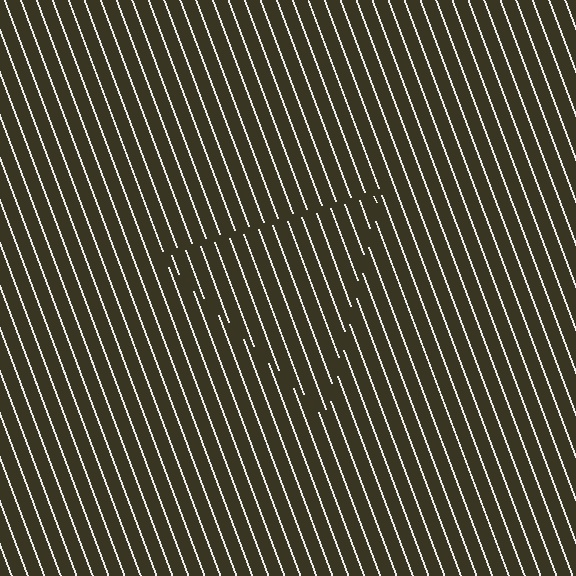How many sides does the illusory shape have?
3 sides — the line-ends trace a triangle.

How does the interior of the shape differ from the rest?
The interior of the shape contains the same grating, shifted by half a period — the contour is defined by the phase discontinuity where line-ends from the inner and outer gratings abut.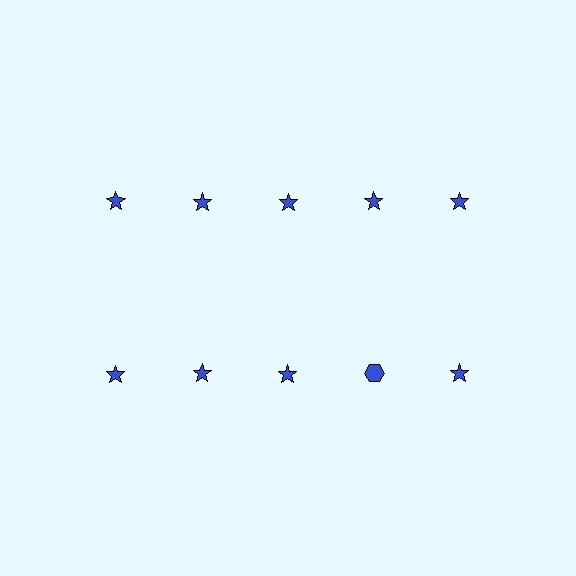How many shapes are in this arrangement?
There are 10 shapes arranged in a grid pattern.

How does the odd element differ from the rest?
It has a different shape: hexagon instead of star.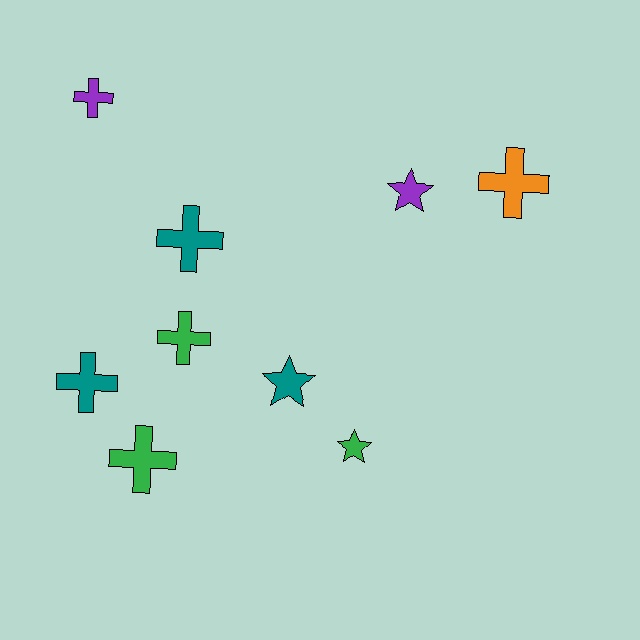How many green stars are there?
There is 1 green star.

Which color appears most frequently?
Green, with 3 objects.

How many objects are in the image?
There are 9 objects.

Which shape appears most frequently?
Cross, with 6 objects.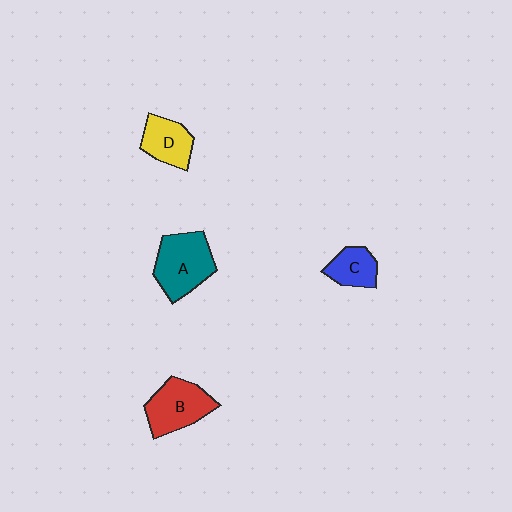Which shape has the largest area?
Shape A (teal).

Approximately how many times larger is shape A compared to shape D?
Approximately 1.5 times.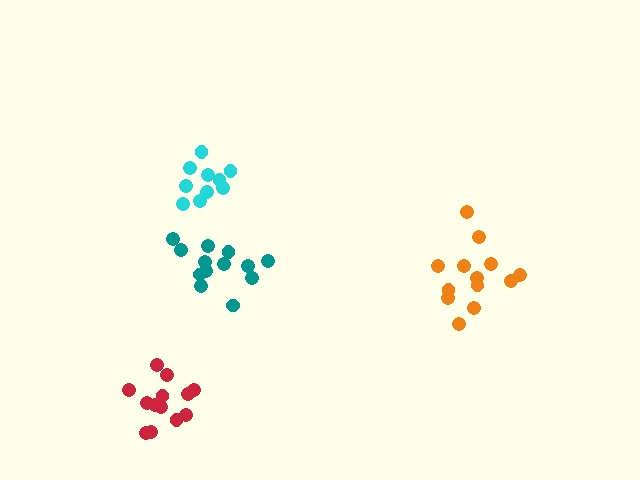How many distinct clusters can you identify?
There are 4 distinct clusters.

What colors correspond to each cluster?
The clusters are colored: teal, cyan, red, orange.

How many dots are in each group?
Group 1: 13 dots, Group 2: 10 dots, Group 3: 13 dots, Group 4: 13 dots (49 total).